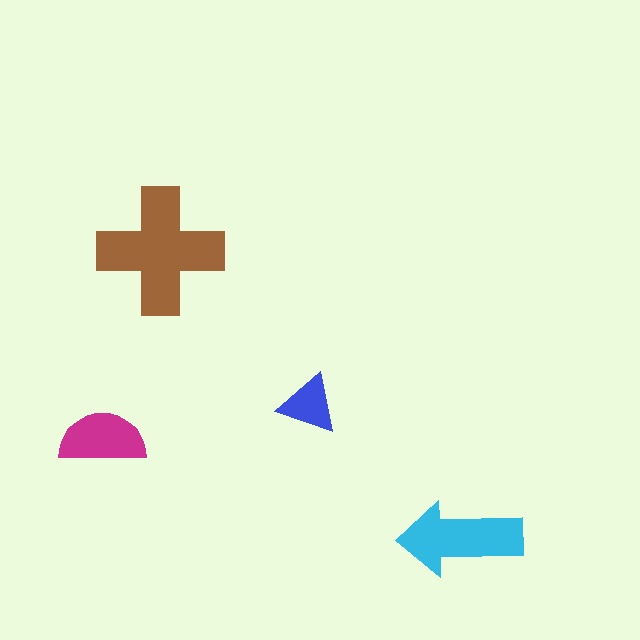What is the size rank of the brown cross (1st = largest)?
1st.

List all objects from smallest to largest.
The blue triangle, the magenta semicircle, the cyan arrow, the brown cross.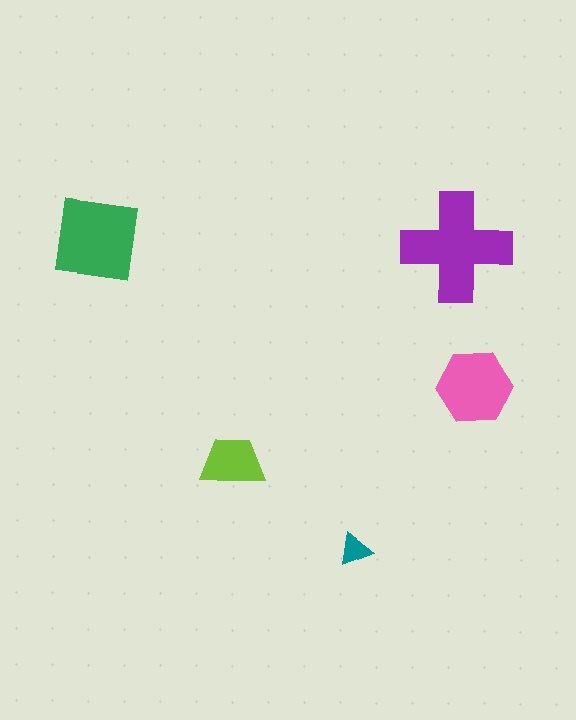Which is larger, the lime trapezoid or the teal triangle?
The lime trapezoid.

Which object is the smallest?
The teal triangle.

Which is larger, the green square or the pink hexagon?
The green square.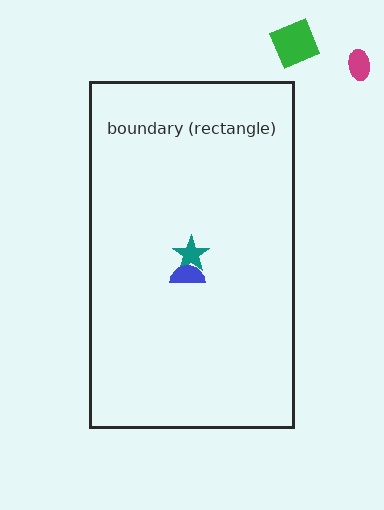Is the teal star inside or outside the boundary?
Inside.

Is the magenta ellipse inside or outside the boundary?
Outside.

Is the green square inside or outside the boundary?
Outside.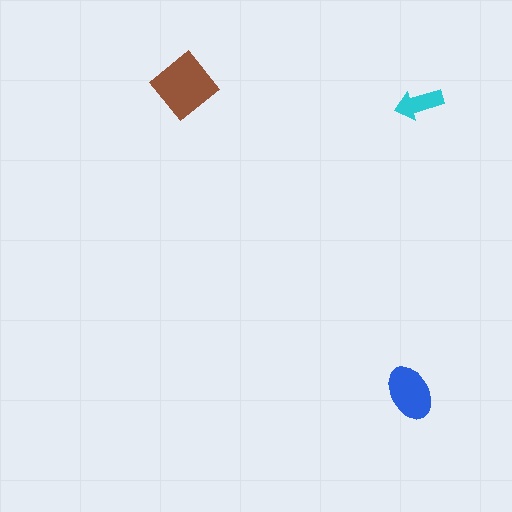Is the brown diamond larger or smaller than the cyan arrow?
Larger.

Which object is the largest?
The brown diamond.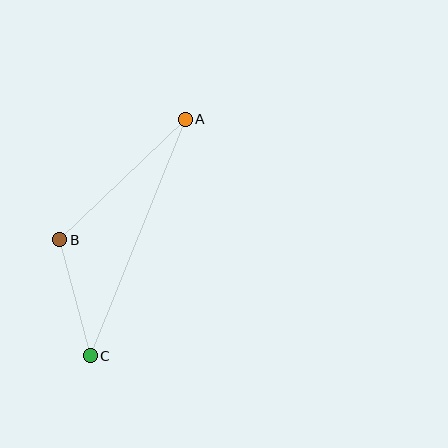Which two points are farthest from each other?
Points A and C are farthest from each other.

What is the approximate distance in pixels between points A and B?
The distance between A and B is approximately 174 pixels.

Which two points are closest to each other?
Points B and C are closest to each other.